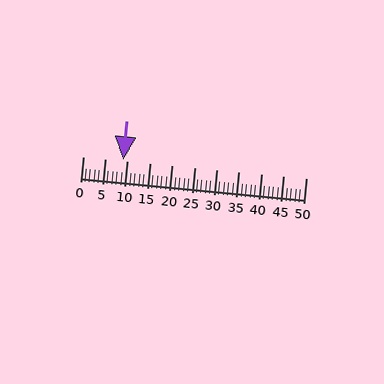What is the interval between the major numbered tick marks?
The major tick marks are spaced 5 units apart.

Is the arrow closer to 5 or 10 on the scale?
The arrow is closer to 10.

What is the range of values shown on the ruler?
The ruler shows values from 0 to 50.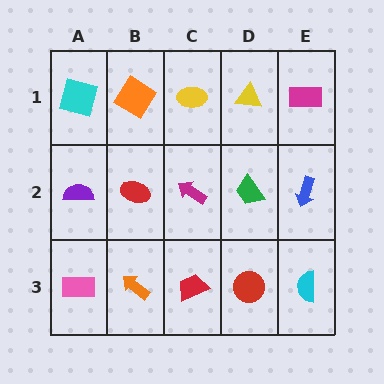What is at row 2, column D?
A green trapezoid.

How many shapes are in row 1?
5 shapes.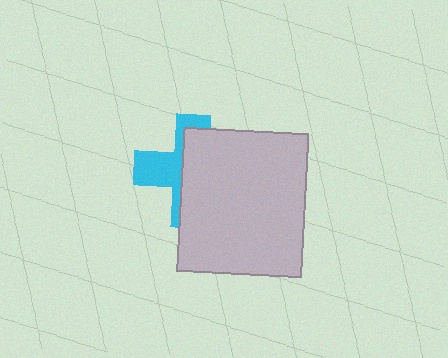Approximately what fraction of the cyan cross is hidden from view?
Roughly 60% of the cyan cross is hidden behind the light gray rectangle.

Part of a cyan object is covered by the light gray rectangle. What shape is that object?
It is a cross.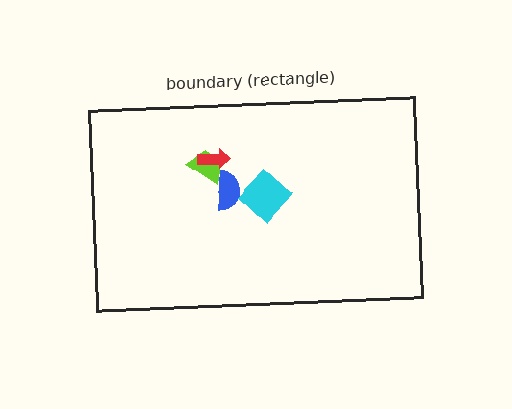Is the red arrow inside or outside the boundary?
Inside.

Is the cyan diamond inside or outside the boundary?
Inside.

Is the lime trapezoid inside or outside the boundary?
Inside.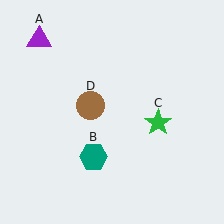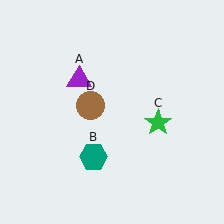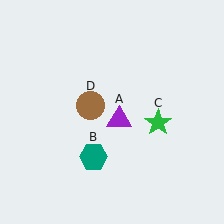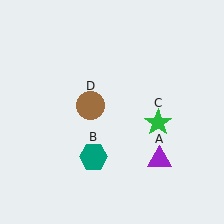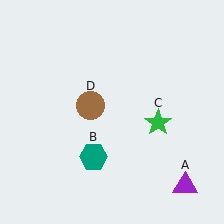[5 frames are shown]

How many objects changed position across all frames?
1 object changed position: purple triangle (object A).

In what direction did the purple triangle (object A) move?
The purple triangle (object A) moved down and to the right.